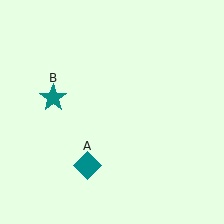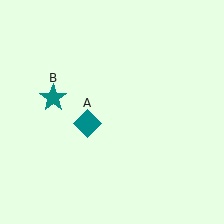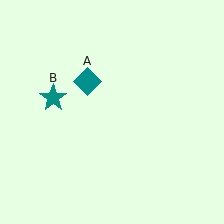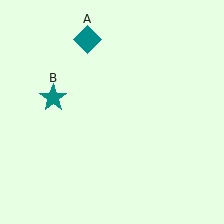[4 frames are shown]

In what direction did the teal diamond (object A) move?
The teal diamond (object A) moved up.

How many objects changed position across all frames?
1 object changed position: teal diamond (object A).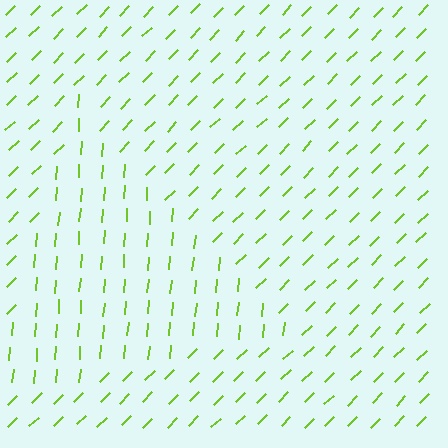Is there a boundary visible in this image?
Yes, there is a texture boundary formed by a change in line orientation.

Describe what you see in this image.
The image is filled with small lime line segments. A triangle region in the image has lines oriented differently from the surrounding lines, creating a visible texture boundary.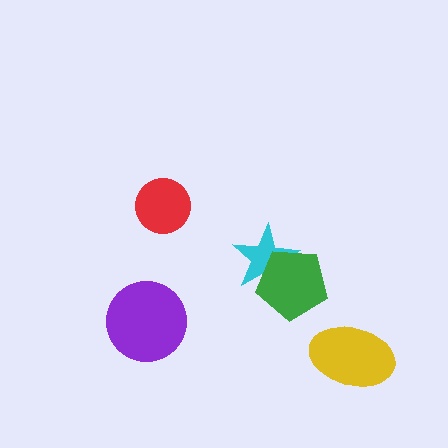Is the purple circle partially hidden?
No, no other shape covers it.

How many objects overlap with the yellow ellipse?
0 objects overlap with the yellow ellipse.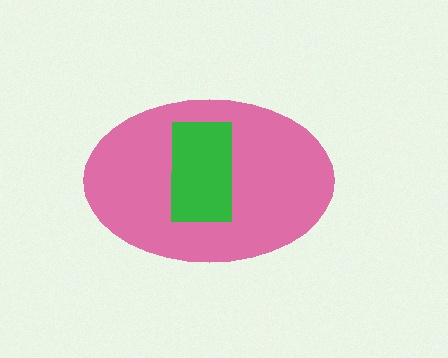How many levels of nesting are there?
2.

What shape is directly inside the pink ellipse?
The green rectangle.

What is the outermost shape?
The pink ellipse.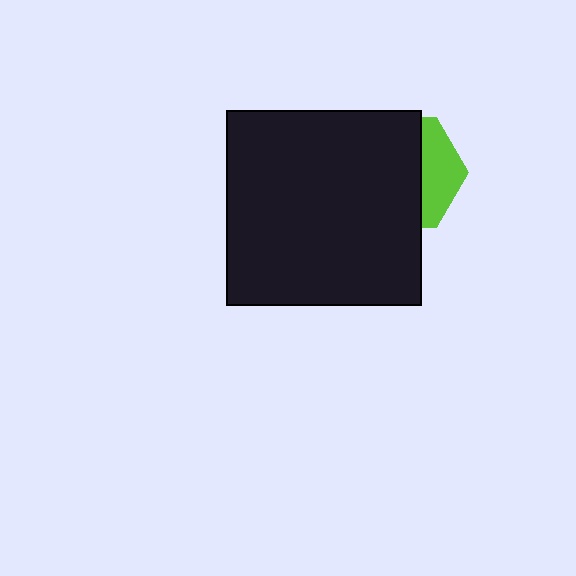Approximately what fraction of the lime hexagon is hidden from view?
Roughly 67% of the lime hexagon is hidden behind the black rectangle.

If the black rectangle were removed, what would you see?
You would see the complete lime hexagon.